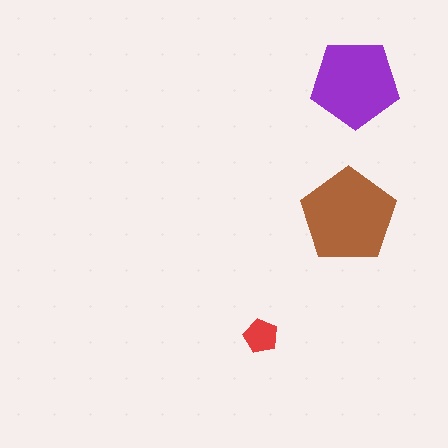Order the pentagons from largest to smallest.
the brown one, the purple one, the red one.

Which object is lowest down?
The red pentagon is bottommost.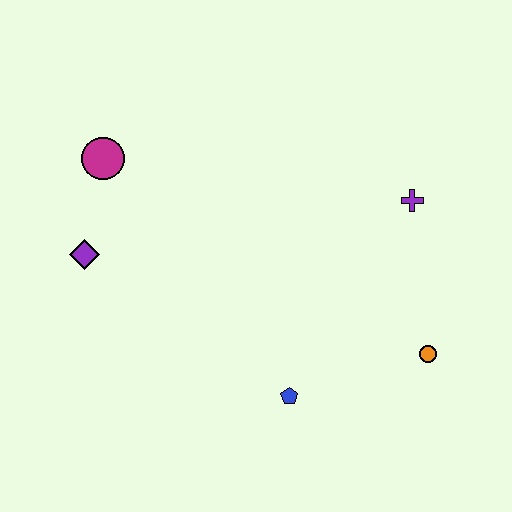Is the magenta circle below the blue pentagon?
No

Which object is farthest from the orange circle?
The magenta circle is farthest from the orange circle.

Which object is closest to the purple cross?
The orange circle is closest to the purple cross.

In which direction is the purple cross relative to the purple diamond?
The purple cross is to the right of the purple diamond.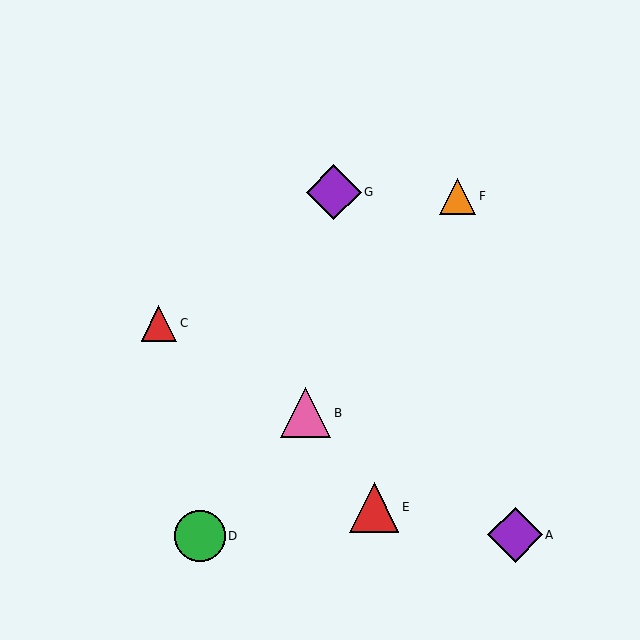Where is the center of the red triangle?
The center of the red triangle is at (374, 507).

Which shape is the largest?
The purple diamond (labeled G) is the largest.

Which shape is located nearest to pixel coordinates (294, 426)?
The pink triangle (labeled B) at (306, 413) is nearest to that location.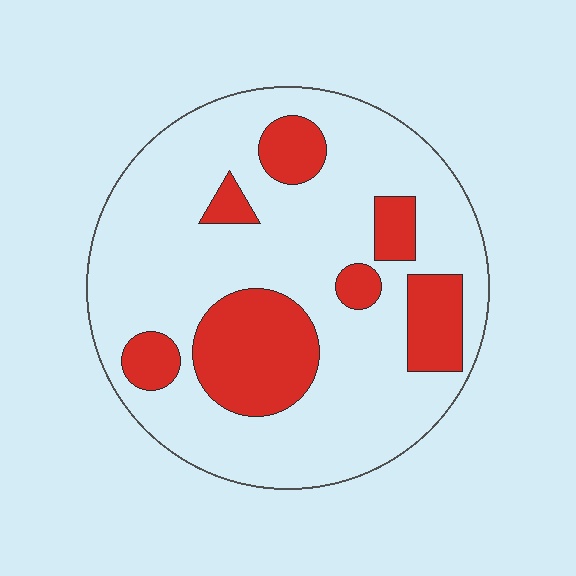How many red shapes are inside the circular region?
7.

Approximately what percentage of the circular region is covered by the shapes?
Approximately 25%.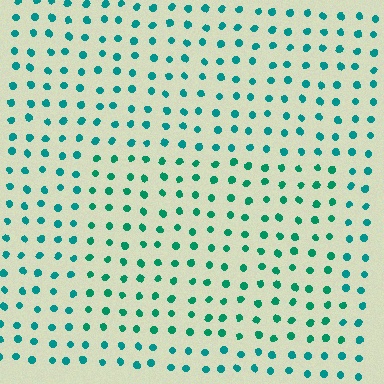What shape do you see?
I see a rectangle.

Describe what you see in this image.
The image is filled with small teal elements in a uniform arrangement. A rectangle-shaped region is visible where the elements are tinted to a slightly different hue, forming a subtle color boundary.